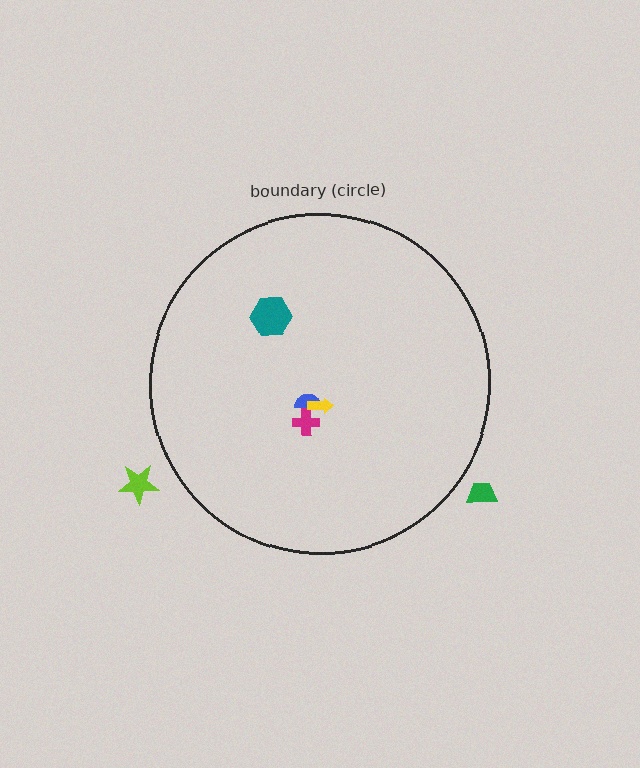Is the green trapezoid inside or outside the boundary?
Outside.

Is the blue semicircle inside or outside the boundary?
Inside.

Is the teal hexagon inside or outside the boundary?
Inside.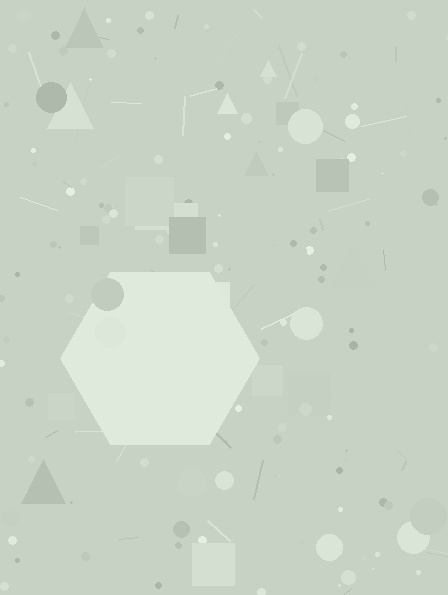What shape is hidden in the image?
A hexagon is hidden in the image.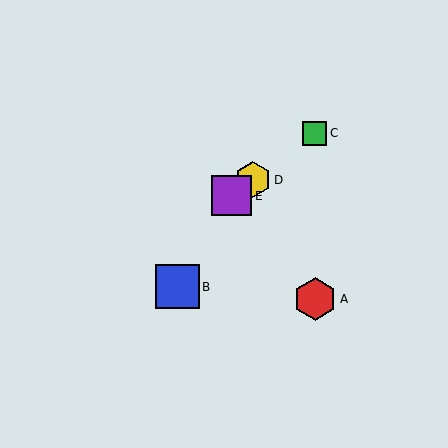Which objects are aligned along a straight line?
Objects C, D, E are aligned along a straight line.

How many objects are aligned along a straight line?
3 objects (C, D, E) are aligned along a straight line.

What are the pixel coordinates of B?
Object B is at (177, 287).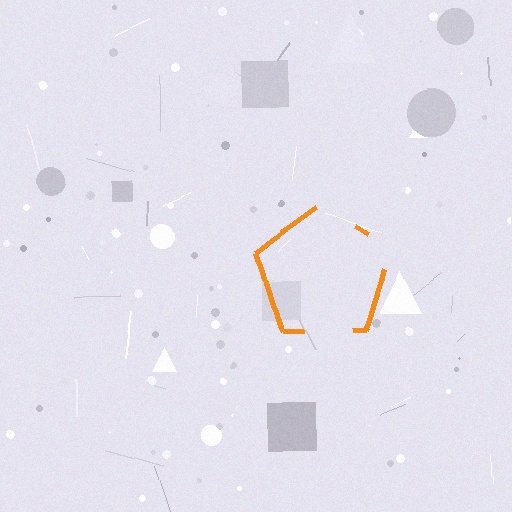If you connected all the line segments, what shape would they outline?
They would outline a pentagon.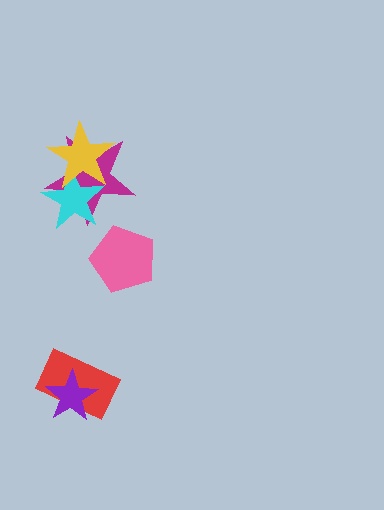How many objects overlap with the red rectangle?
1 object overlaps with the red rectangle.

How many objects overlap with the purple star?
1 object overlaps with the purple star.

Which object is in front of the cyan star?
The yellow star is in front of the cyan star.